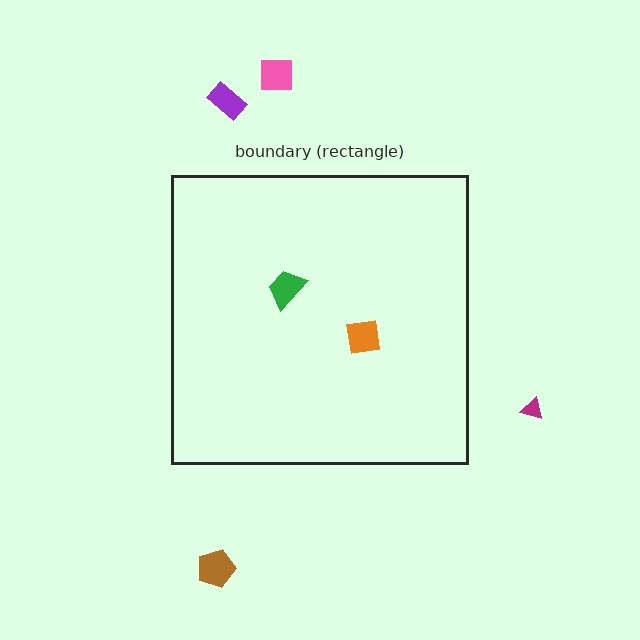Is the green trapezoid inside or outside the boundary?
Inside.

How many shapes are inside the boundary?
2 inside, 4 outside.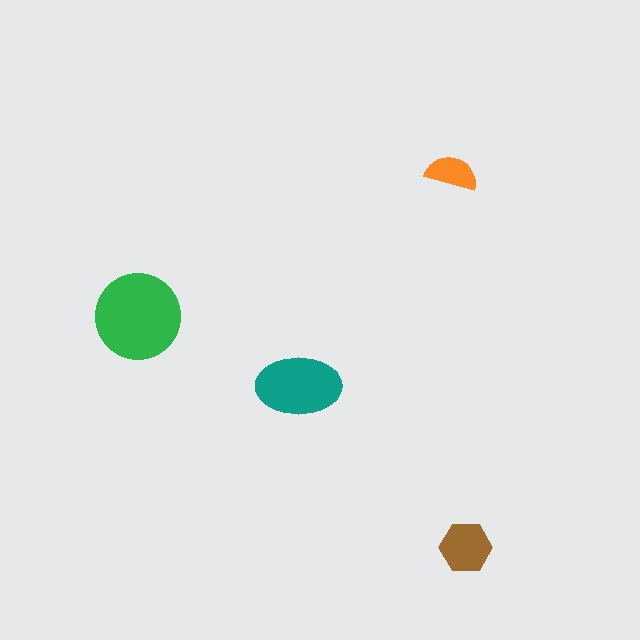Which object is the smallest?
The orange semicircle.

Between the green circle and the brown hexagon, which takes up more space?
The green circle.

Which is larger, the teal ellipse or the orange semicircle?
The teal ellipse.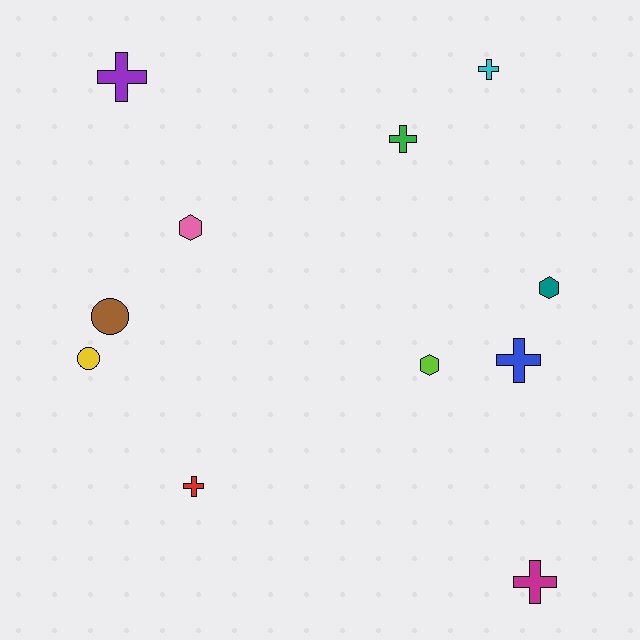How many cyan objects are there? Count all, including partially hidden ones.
There is 1 cyan object.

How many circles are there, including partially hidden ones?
There are 2 circles.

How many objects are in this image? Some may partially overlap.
There are 11 objects.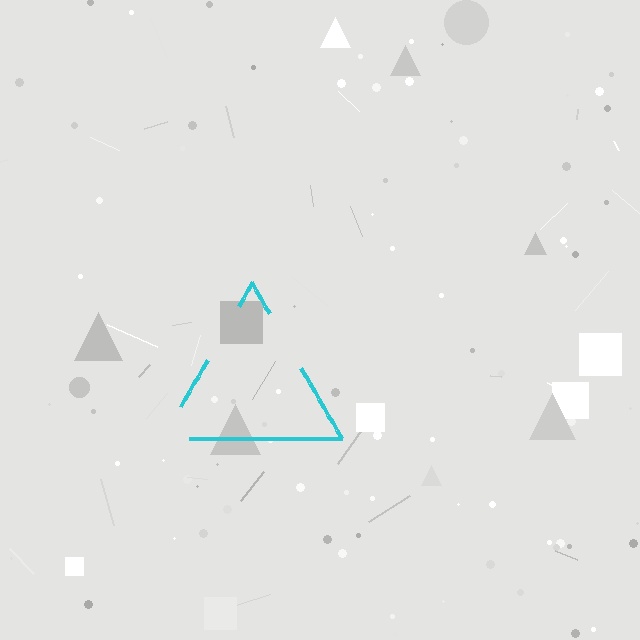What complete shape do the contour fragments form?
The contour fragments form a triangle.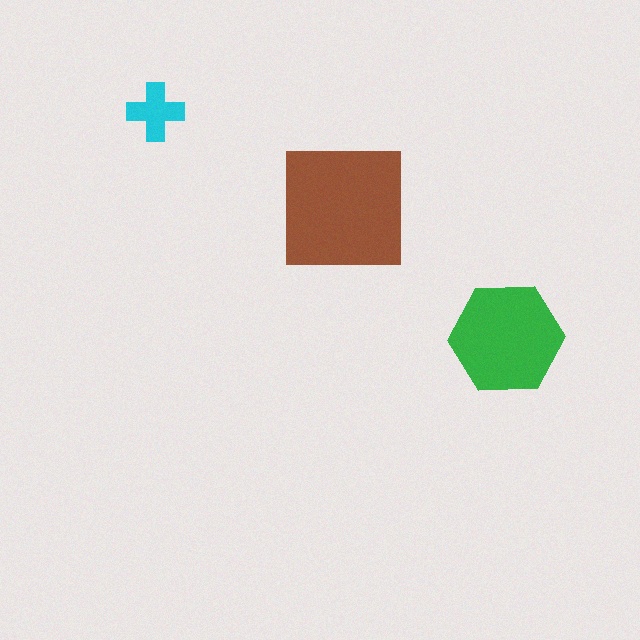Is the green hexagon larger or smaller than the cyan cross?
Larger.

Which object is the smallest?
The cyan cross.